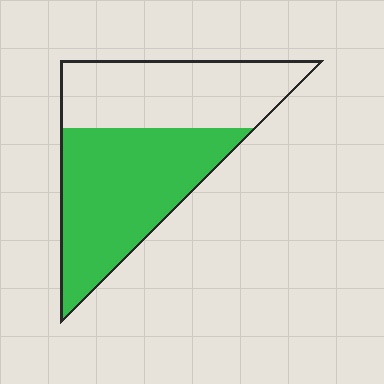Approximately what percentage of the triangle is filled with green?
Approximately 55%.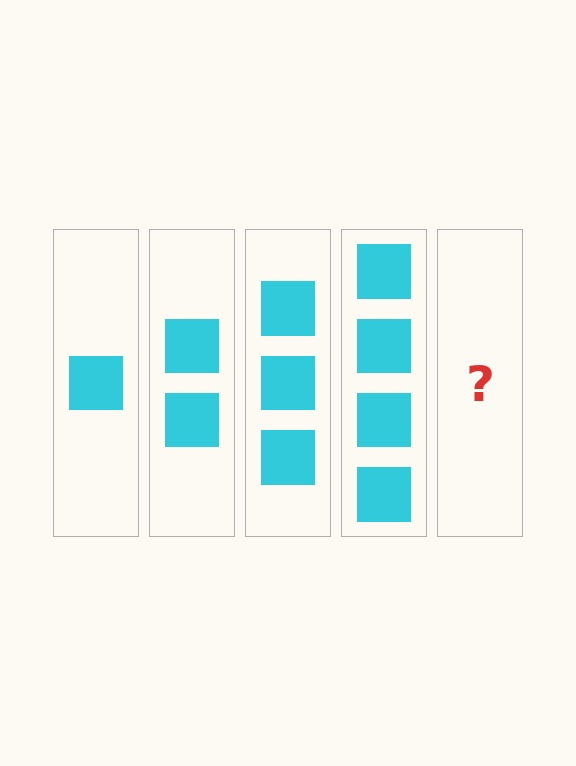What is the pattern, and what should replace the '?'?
The pattern is that each step adds one more square. The '?' should be 5 squares.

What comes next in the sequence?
The next element should be 5 squares.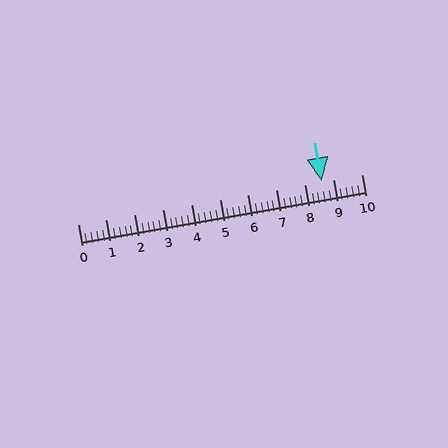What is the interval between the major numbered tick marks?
The major tick marks are spaced 1 units apart.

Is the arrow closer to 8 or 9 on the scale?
The arrow is closer to 9.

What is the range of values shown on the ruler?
The ruler shows values from 0 to 10.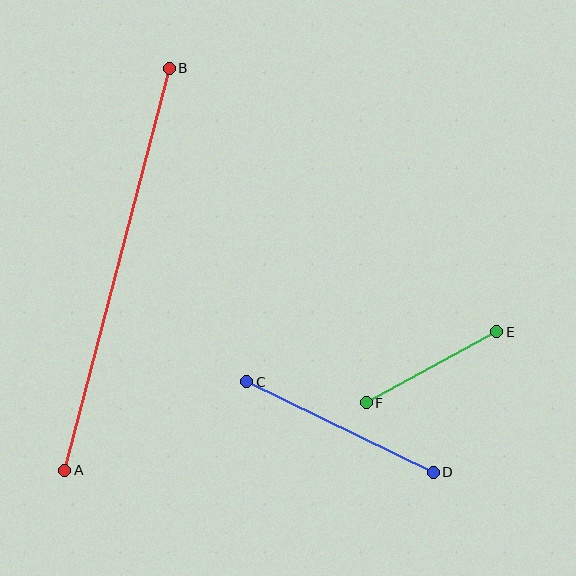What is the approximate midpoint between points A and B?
The midpoint is at approximately (117, 269) pixels.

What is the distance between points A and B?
The distance is approximately 415 pixels.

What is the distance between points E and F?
The distance is approximately 148 pixels.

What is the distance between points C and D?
The distance is approximately 207 pixels.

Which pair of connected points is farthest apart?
Points A and B are farthest apart.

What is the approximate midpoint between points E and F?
The midpoint is at approximately (431, 367) pixels.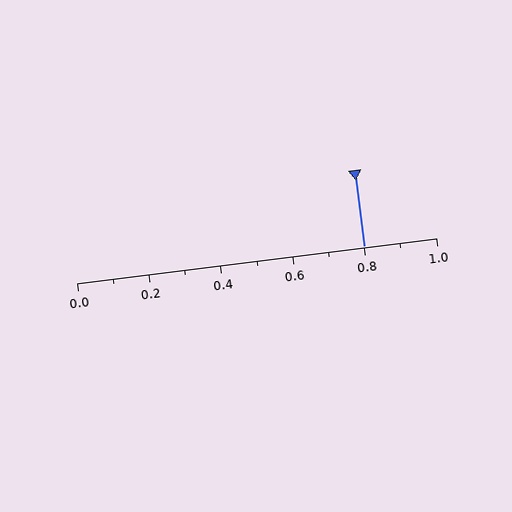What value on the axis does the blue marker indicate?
The marker indicates approximately 0.8.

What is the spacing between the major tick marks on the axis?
The major ticks are spaced 0.2 apart.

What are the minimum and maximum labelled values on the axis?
The axis runs from 0.0 to 1.0.